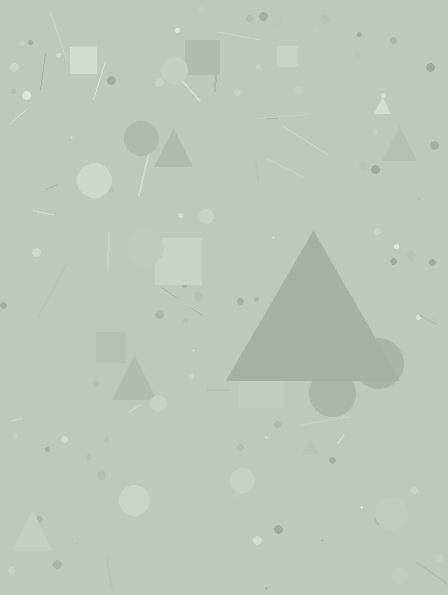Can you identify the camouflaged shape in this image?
The camouflaged shape is a triangle.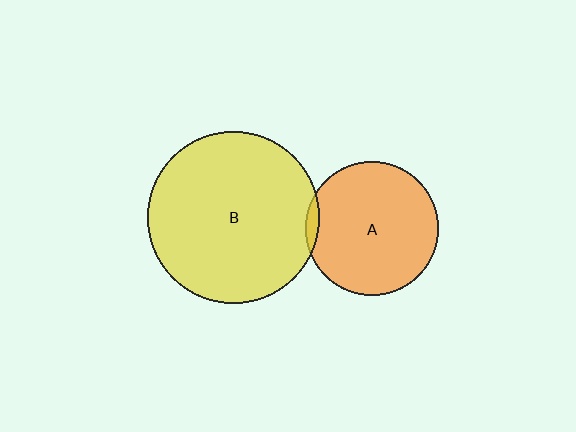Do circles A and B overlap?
Yes.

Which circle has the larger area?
Circle B (yellow).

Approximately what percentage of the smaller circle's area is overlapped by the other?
Approximately 5%.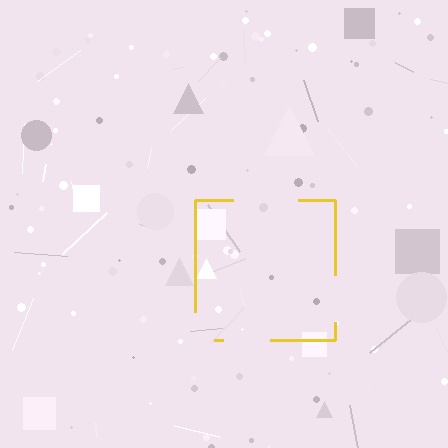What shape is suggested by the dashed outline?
The dashed outline suggests a square.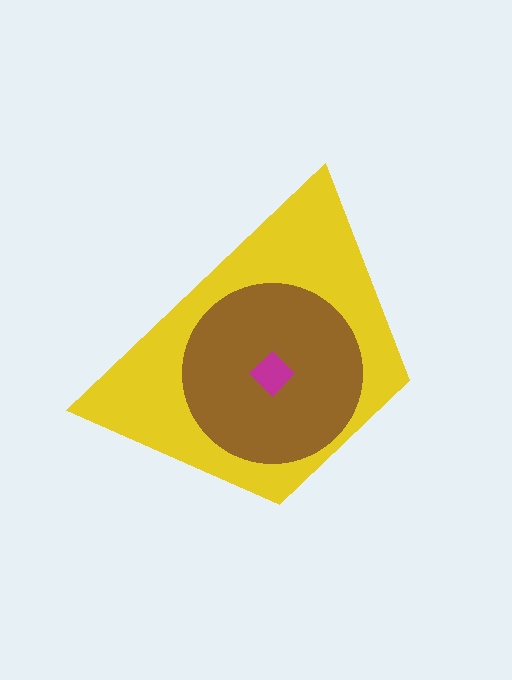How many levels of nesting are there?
3.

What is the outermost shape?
The yellow trapezoid.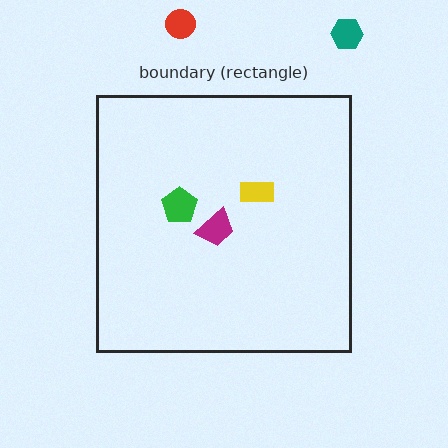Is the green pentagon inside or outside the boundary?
Inside.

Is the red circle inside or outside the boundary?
Outside.